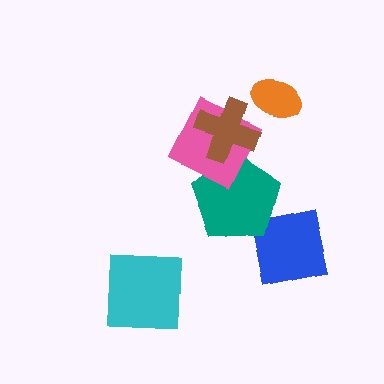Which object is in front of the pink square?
The brown cross is in front of the pink square.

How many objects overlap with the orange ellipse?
0 objects overlap with the orange ellipse.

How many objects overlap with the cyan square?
0 objects overlap with the cyan square.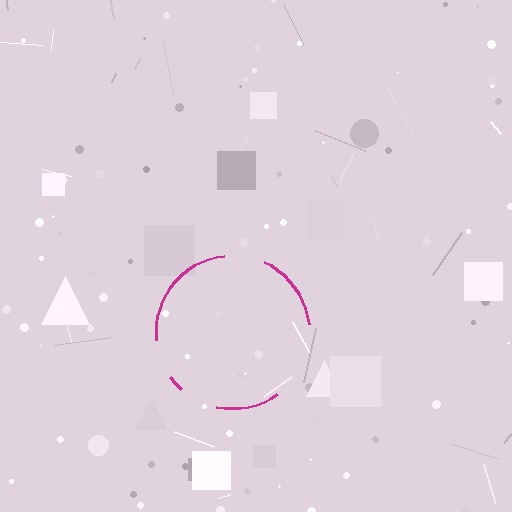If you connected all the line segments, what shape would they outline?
They would outline a circle.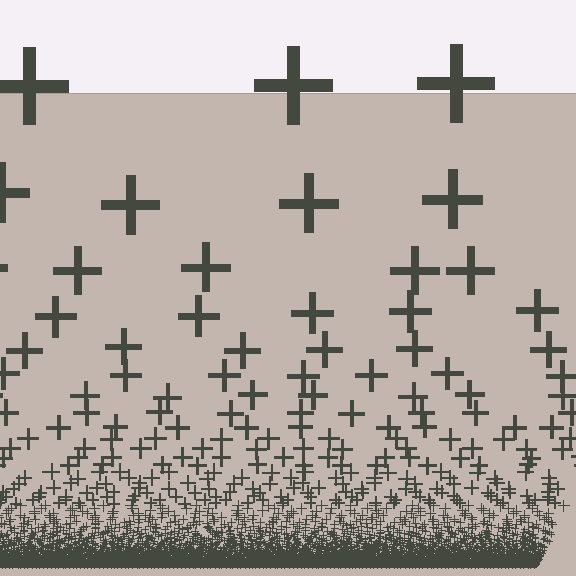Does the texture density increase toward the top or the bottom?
Density increases toward the bottom.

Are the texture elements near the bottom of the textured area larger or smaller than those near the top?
Smaller. The gradient is inverted — elements near the bottom are smaller and denser.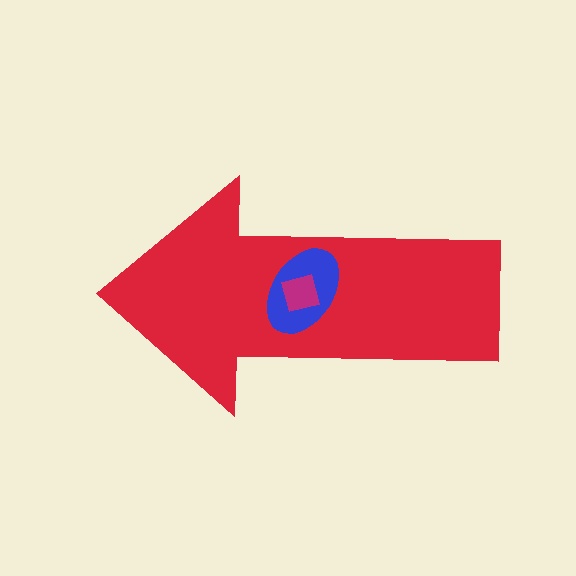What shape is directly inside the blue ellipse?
The magenta square.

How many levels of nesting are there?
3.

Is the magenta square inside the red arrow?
Yes.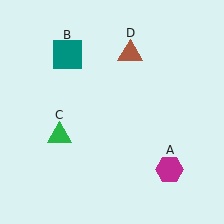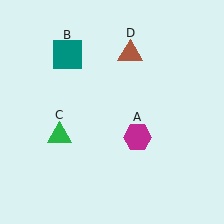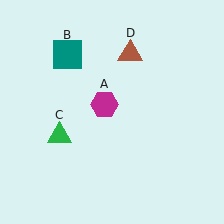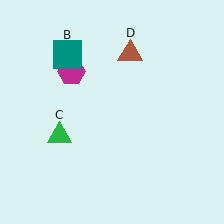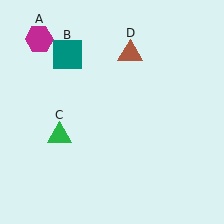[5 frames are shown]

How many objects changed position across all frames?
1 object changed position: magenta hexagon (object A).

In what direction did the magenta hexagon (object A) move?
The magenta hexagon (object A) moved up and to the left.